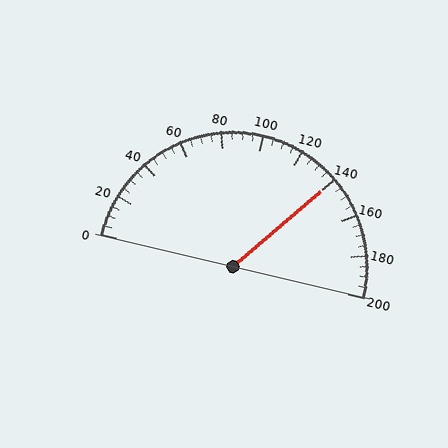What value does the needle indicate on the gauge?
The needle indicates approximately 140.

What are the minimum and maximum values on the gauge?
The gauge ranges from 0 to 200.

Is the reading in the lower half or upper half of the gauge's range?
The reading is in the upper half of the range (0 to 200).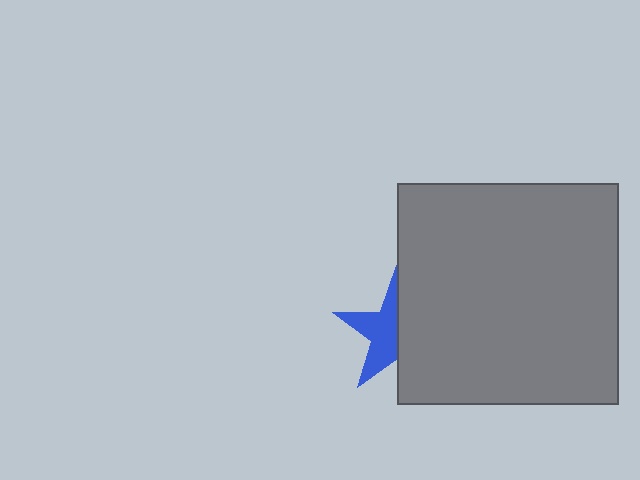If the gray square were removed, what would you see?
You would see the complete blue star.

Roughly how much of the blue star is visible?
About half of it is visible (roughly 51%).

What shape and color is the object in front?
The object in front is a gray square.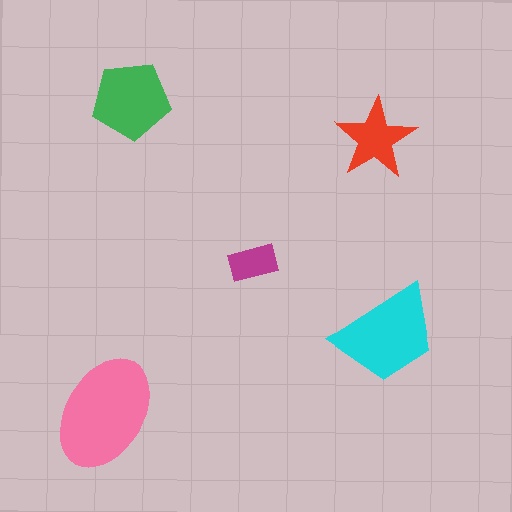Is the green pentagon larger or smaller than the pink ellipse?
Smaller.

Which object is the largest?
The pink ellipse.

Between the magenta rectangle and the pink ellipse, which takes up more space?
The pink ellipse.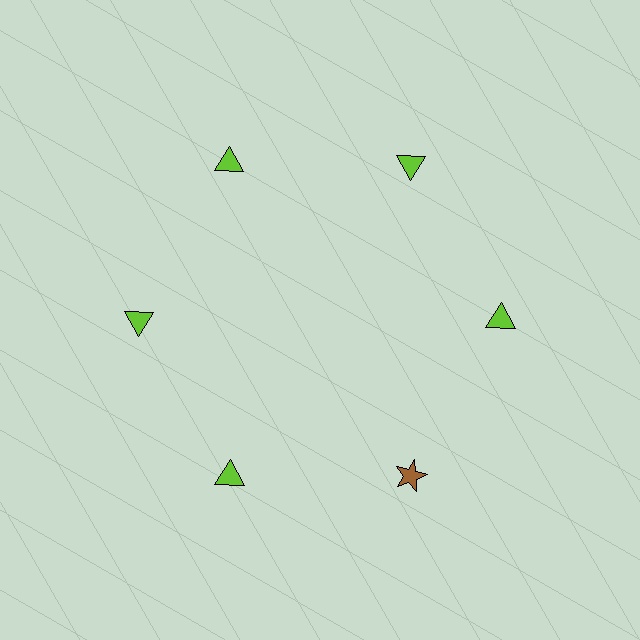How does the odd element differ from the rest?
It differs in both color (brown instead of lime) and shape (star instead of triangle).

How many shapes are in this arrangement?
There are 6 shapes arranged in a ring pattern.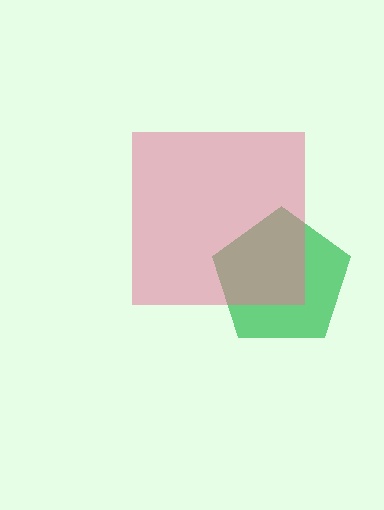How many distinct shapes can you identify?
There are 2 distinct shapes: a green pentagon, a pink square.